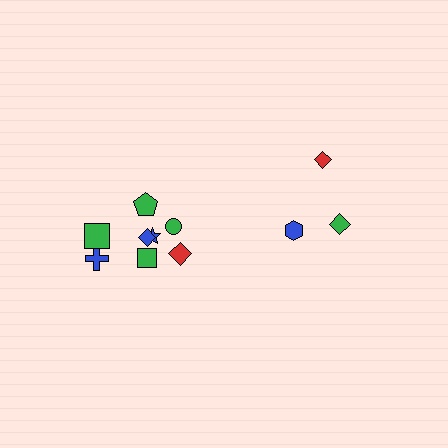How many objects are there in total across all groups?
There are 11 objects.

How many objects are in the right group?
There are 3 objects.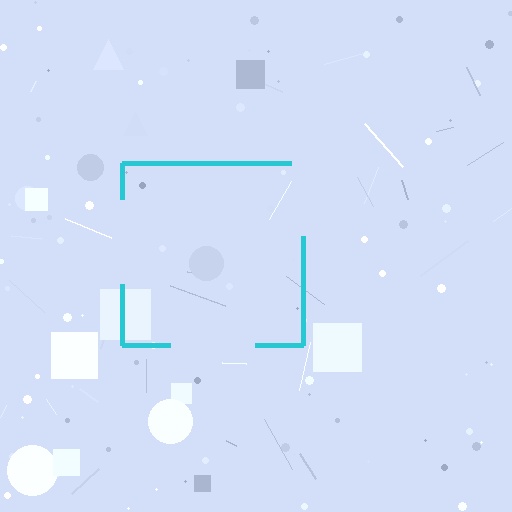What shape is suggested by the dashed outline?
The dashed outline suggests a square.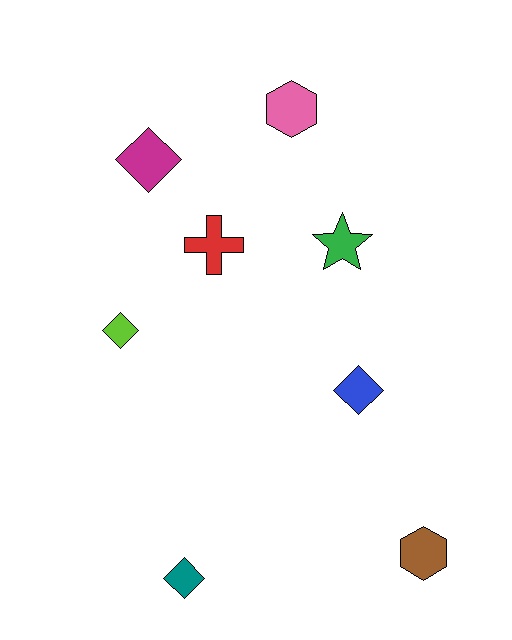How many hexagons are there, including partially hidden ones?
There are 2 hexagons.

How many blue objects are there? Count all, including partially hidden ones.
There is 1 blue object.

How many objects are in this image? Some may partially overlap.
There are 8 objects.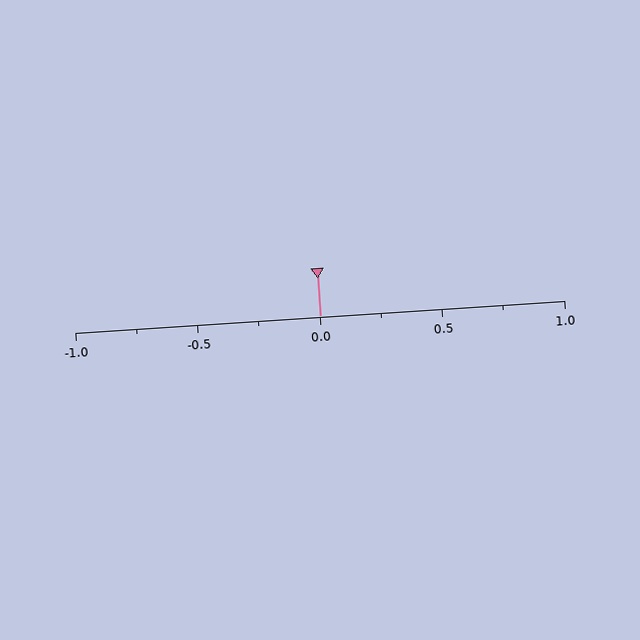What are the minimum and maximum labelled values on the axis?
The axis runs from -1.0 to 1.0.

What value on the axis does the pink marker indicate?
The marker indicates approximately 0.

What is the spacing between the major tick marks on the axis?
The major ticks are spaced 0.5 apart.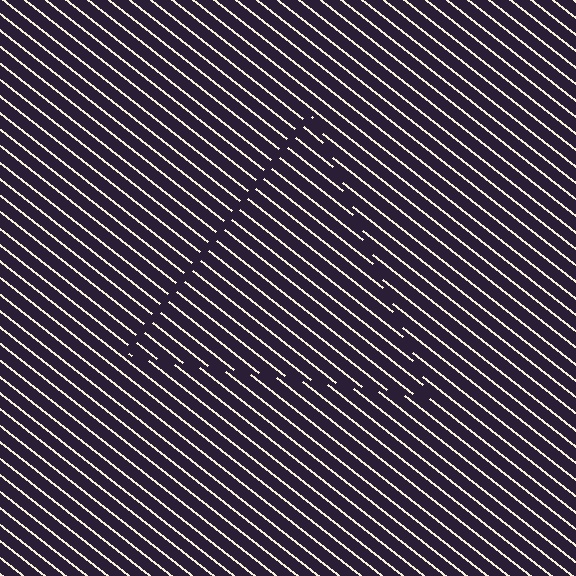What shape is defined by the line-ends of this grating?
An illusory triangle. The interior of the shape contains the same grating, shifted by half a period — the contour is defined by the phase discontinuity where line-ends from the inner and outer gratings abut.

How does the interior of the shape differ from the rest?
The interior of the shape contains the same grating, shifted by half a period — the contour is defined by the phase discontinuity where line-ends from the inner and outer gratings abut.